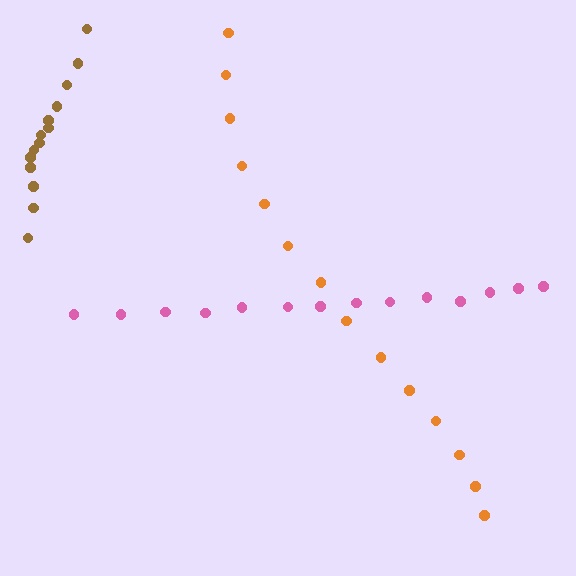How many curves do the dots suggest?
There are 3 distinct paths.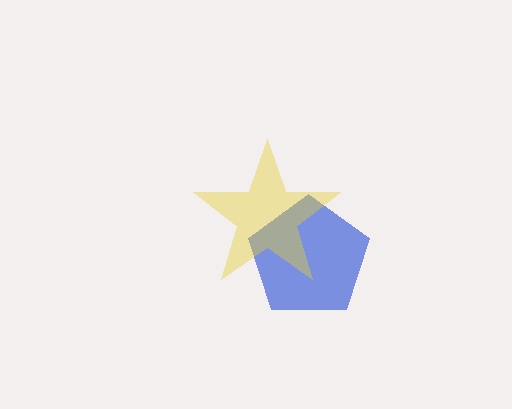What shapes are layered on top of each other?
The layered shapes are: a blue pentagon, a yellow star.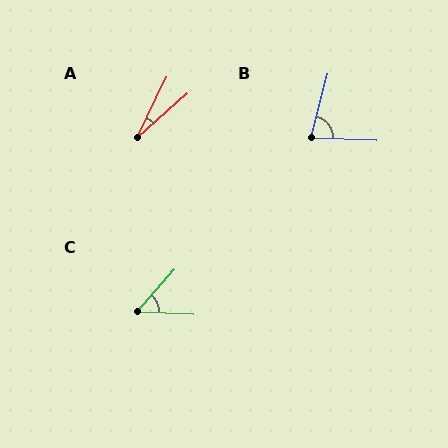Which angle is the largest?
B, at approximately 78 degrees.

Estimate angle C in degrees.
Approximately 50 degrees.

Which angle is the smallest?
A, at approximately 23 degrees.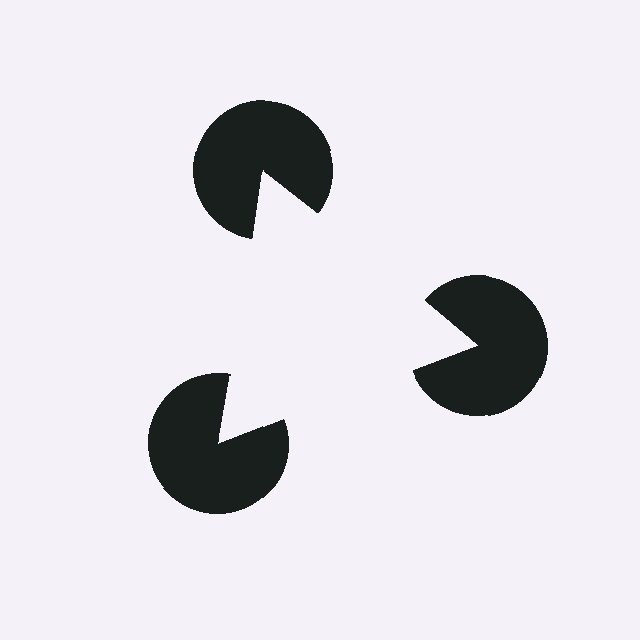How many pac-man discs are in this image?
There are 3 — one at each vertex of the illusory triangle.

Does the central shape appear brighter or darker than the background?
It typically appears slightly brighter than the background, even though no actual brightness change is drawn.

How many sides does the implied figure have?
3 sides.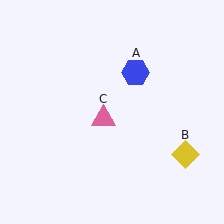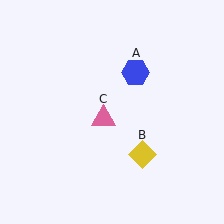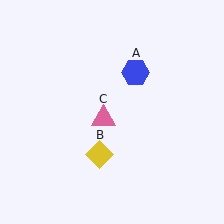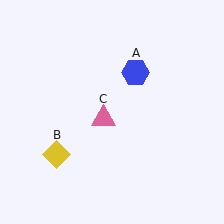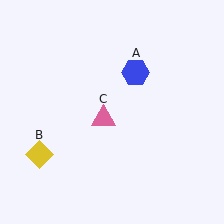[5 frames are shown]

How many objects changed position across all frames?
1 object changed position: yellow diamond (object B).